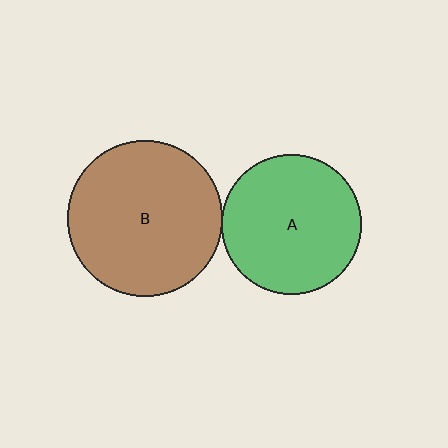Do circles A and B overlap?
Yes.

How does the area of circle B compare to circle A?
Approximately 1.2 times.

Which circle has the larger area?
Circle B (brown).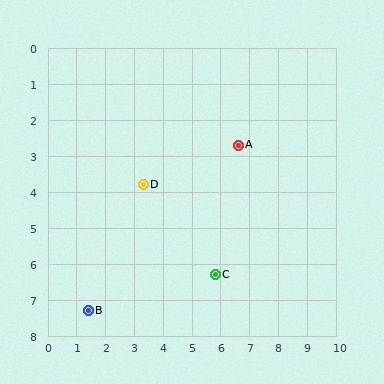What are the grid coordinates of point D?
Point D is at approximately (3.3, 3.8).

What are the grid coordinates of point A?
Point A is at approximately (6.6, 2.7).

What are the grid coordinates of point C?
Point C is at approximately (5.8, 6.3).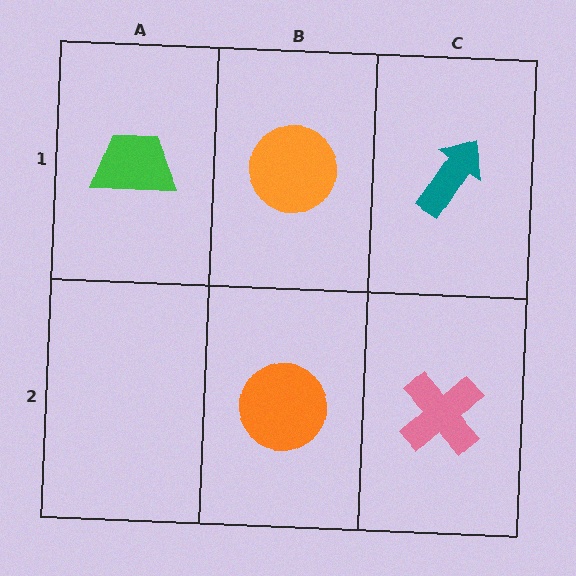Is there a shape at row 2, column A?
No, that cell is empty.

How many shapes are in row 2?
2 shapes.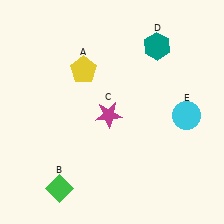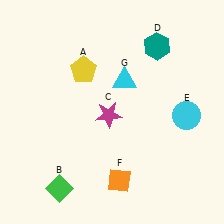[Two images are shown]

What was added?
An orange diamond (F), a cyan triangle (G) were added in Image 2.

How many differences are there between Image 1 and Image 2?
There are 2 differences between the two images.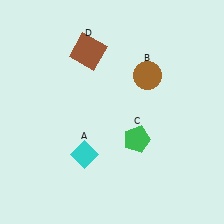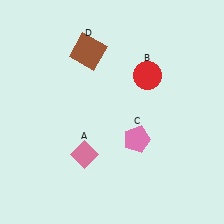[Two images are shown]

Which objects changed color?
A changed from cyan to pink. B changed from brown to red. C changed from green to pink.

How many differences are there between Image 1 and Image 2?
There are 3 differences between the two images.